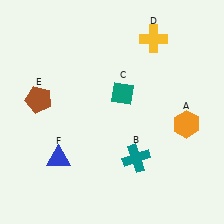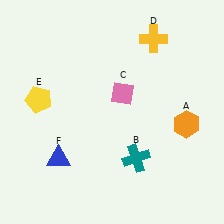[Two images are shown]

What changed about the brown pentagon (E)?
In Image 1, E is brown. In Image 2, it changed to yellow.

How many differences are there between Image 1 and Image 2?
There are 2 differences between the two images.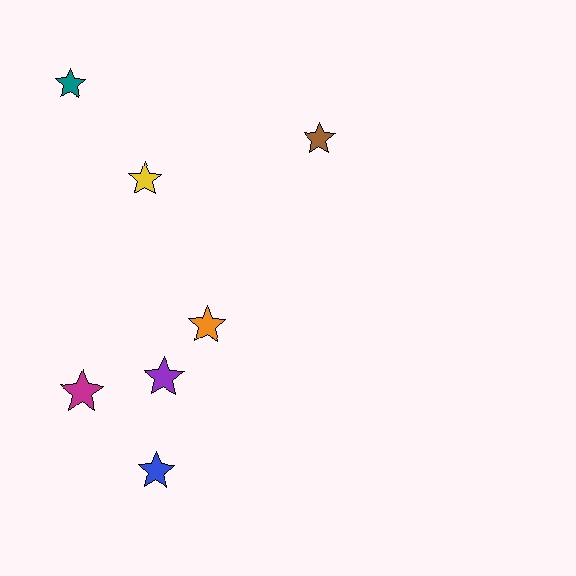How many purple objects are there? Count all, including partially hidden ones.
There is 1 purple object.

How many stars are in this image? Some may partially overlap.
There are 7 stars.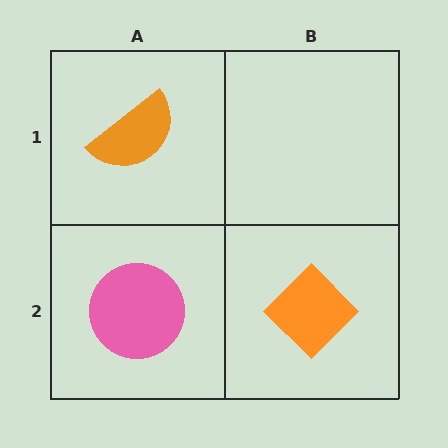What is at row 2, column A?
A pink circle.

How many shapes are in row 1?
1 shape.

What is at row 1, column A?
An orange semicircle.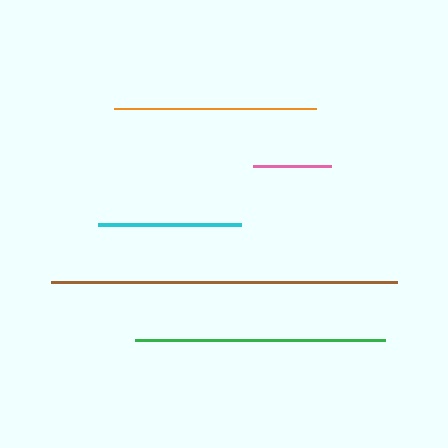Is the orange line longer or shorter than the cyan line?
The orange line is longer than the cyan line.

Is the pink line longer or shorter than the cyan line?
The cyan line is longer than the pink line.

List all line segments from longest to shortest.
From longest to shortest: brown, green, orange, cyan, pink.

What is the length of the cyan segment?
The cyan segment is approximately 142 pixels long.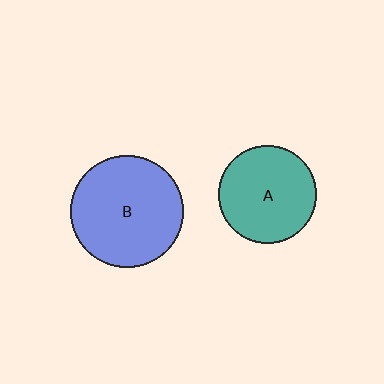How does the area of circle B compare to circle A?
Approximately 1.3 times.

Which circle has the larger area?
Circle B (blue).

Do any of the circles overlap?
No, none of the circles overlap.